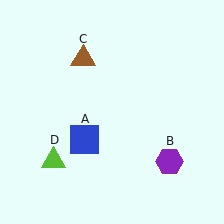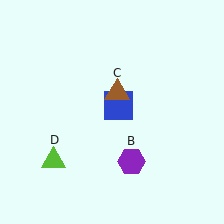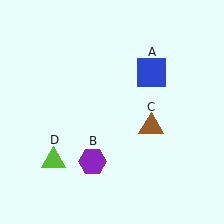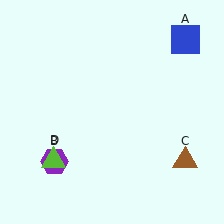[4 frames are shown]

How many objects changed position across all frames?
3 objects changed position: blue square (object A), purple hexagon (object B), brown triangle (object C).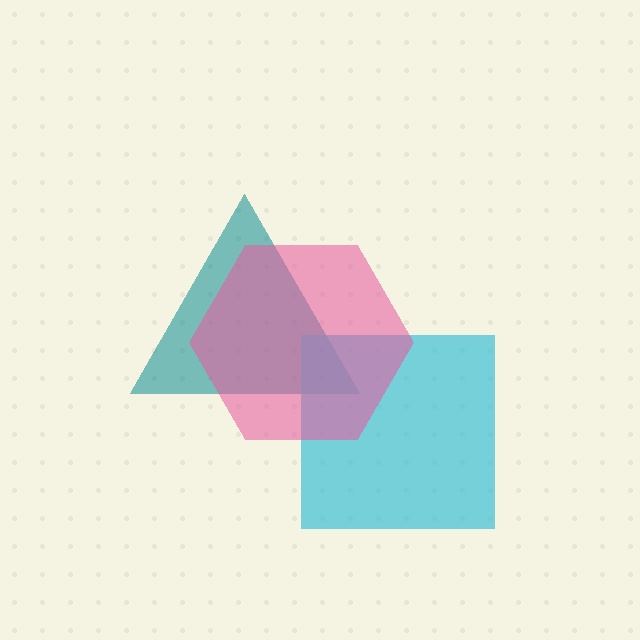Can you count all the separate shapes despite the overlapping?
Yes, there are 3 separate shapes.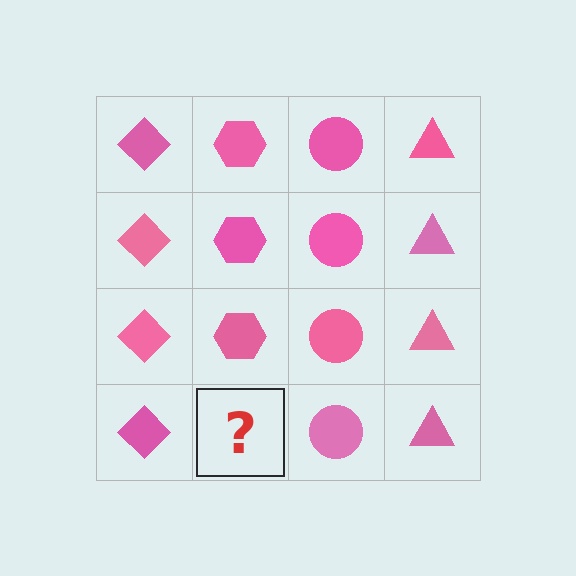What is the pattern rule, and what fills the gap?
The rule is that each column has a consistent shape. The gap should be filled with a pink hexagon.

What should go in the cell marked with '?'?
The missing cell should contain a pink hexagon.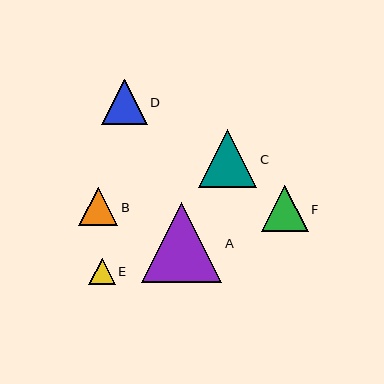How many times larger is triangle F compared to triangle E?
Triangle F is approximately 1.7 times the size of triangle E.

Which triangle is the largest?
Triangle A is the largest with a size of approximately 81 pixels.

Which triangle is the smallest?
Triangle E is the smallest with a size of approximately 27 pixels.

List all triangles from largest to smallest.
From largest to smallest: A, C, F, D, B, E.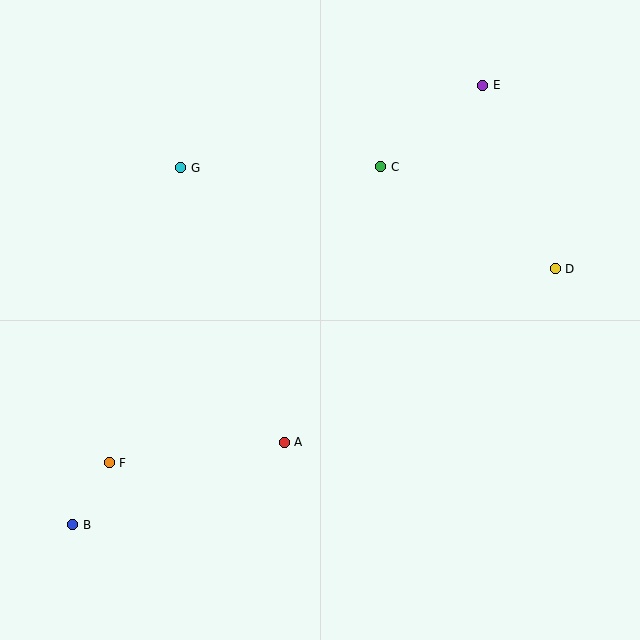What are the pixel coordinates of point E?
Point E is at (483, 85).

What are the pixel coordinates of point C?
Point C is at (381, 167).